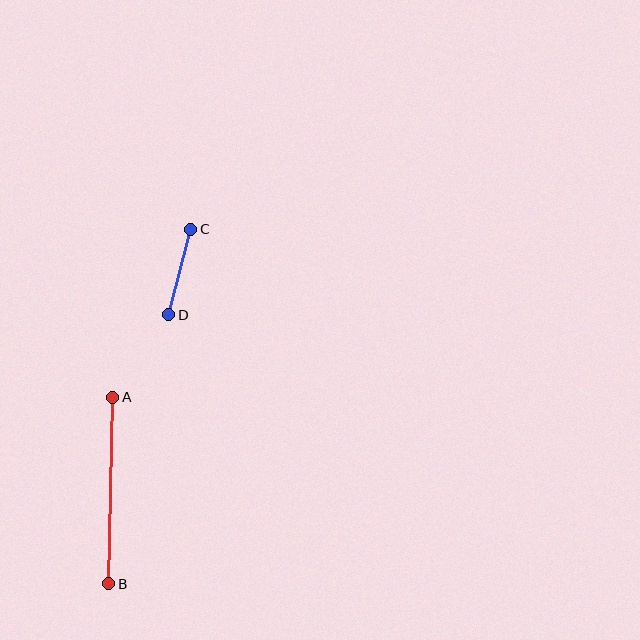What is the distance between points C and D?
The distance is approximately 89 pixels.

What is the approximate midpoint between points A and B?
The midpoint is at approximately (111, 490) pixels.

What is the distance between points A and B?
The distance is approximately 187 pixels.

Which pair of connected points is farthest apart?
Points A and B are farthest apart.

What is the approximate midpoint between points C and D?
The midpoint is at approximately (180, 272) pixels.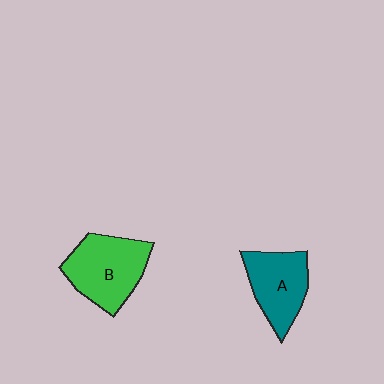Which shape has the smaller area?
Shape A (teal).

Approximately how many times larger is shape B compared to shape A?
Approximately 1.2 times.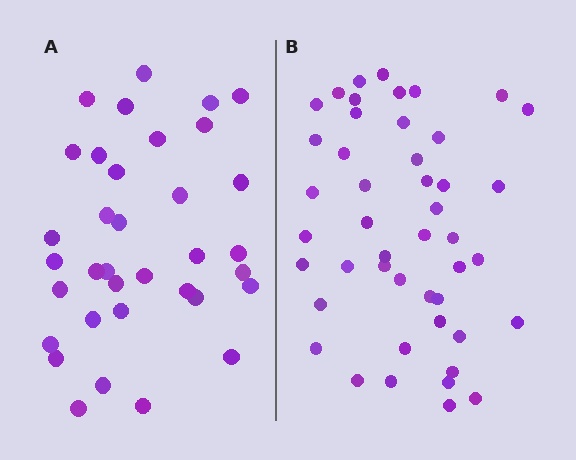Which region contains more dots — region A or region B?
Region B (the right region) has more dots.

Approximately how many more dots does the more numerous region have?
Region B has roughly 12 or so more dots than region A.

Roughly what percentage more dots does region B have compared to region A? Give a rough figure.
About 30% more.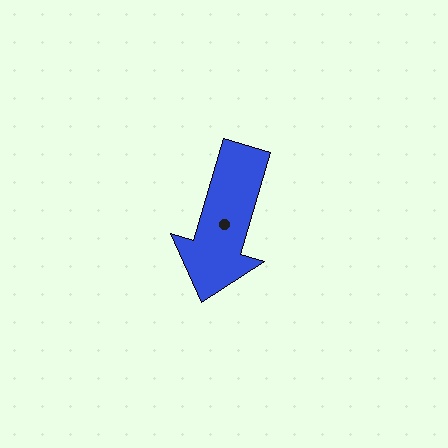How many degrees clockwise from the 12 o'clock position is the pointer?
Approximately 196 degrees.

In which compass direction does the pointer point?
South.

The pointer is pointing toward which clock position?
Roughly 7 o'clock.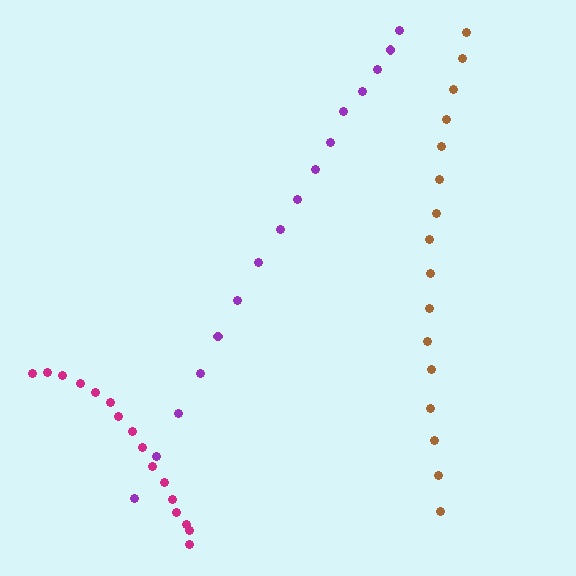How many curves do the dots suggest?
There are 3 distinct paths.